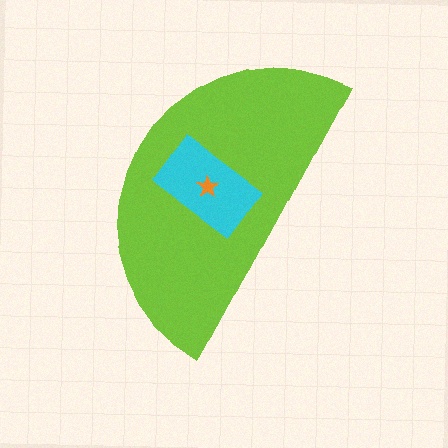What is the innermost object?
The orange star.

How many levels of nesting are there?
3.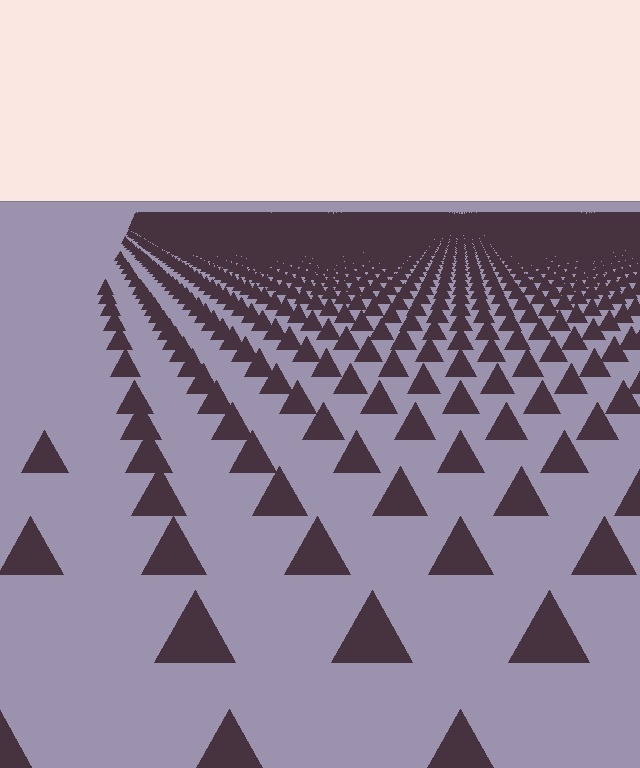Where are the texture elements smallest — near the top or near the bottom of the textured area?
Near the top.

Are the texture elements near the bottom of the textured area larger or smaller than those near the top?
Larger. Near the bottom, elements are closer to the viewer and appear at a bigger on-screen size.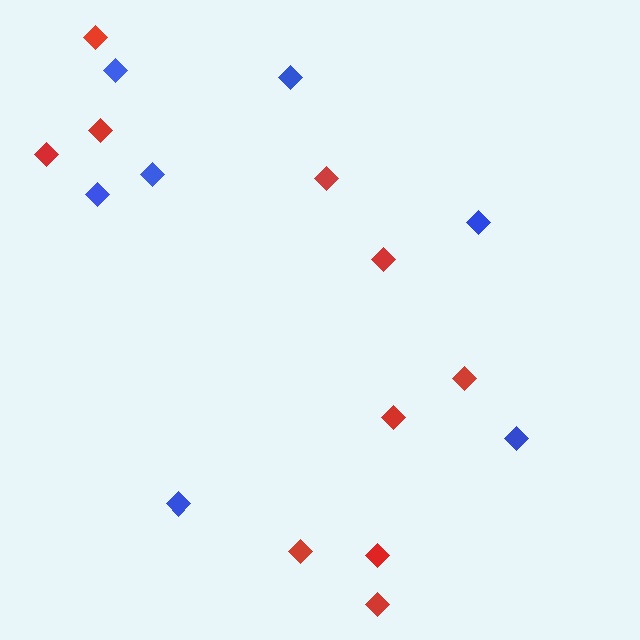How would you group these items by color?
There are 2 groups: one group of red diamonds (10) and one group of blue diamonds (7).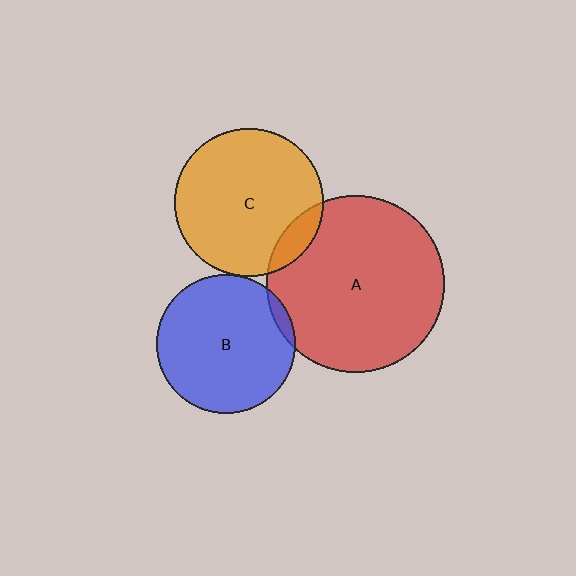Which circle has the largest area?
Circle A (red).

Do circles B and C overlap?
Yes.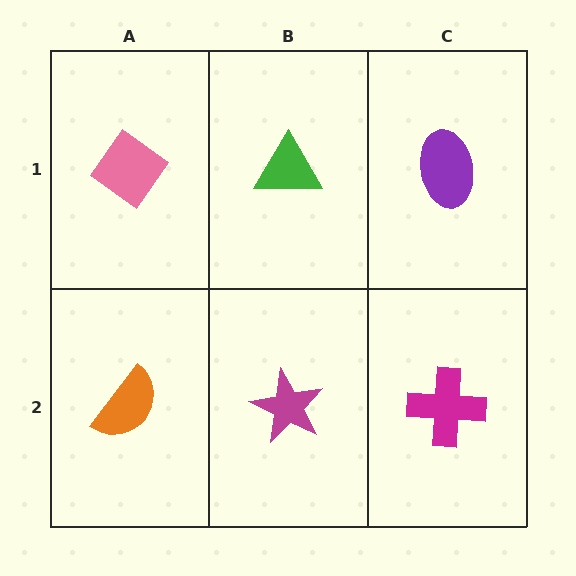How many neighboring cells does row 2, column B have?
3.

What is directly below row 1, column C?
A magenta cross.